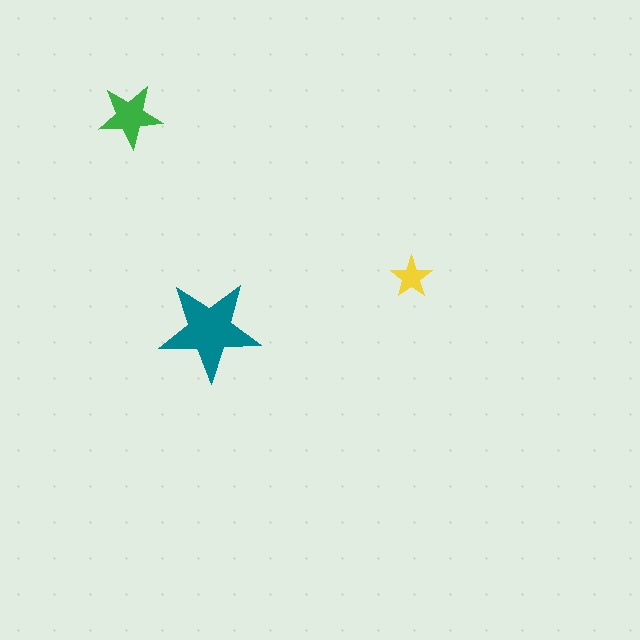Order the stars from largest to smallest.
the teal one, the green one, the yellow one.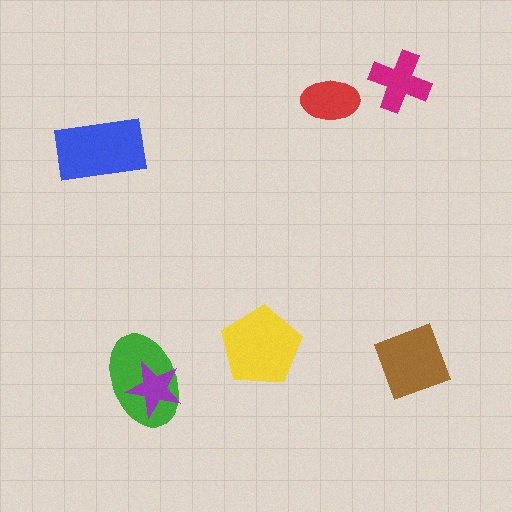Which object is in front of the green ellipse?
The purple star is in front of the green ellipse.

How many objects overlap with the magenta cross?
0 objects overlap with the magenta cross.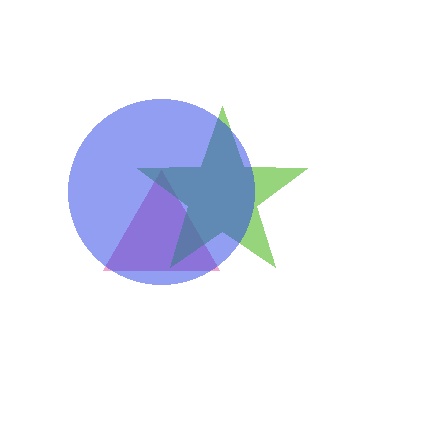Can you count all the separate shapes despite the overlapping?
Yes, there are 3 separate shapes.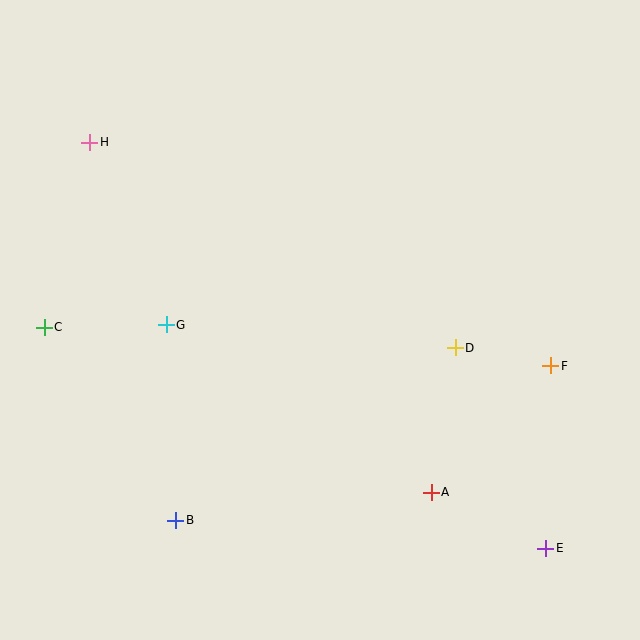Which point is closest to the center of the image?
Point D at (455, 348) is closest to the center.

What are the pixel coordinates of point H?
Point H is at (90, 142).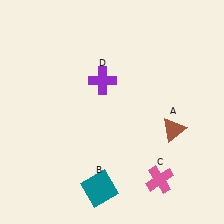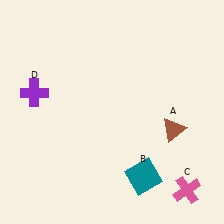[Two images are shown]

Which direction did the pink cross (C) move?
The pink cross (C) moved right.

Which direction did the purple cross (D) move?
The purple cross (D) moved left.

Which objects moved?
The objects that moved are: the teal square (B), the pink cross (C), the purple cross (D).